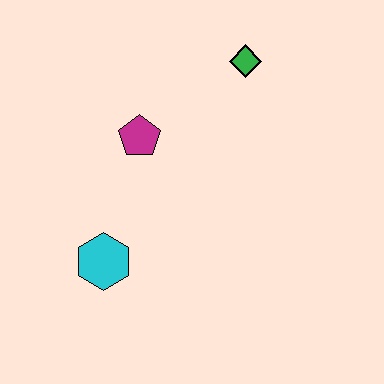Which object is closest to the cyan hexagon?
The magenta pentagon is closest to the cyan hexagon.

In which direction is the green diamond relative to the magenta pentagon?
The green diamond is to the right of the magenta pentagon.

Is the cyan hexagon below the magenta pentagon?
Yes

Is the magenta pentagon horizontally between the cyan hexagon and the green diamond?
Yes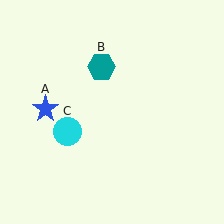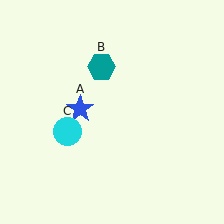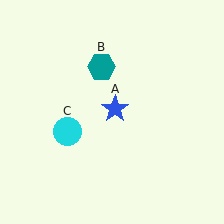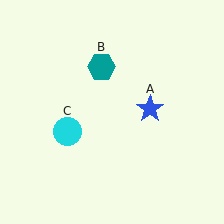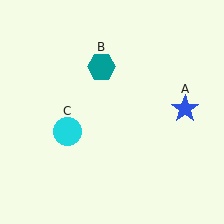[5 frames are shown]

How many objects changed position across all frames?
1 object changed position: blue star (object A).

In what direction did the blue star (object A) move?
The blue star (object A) moved right.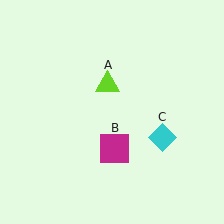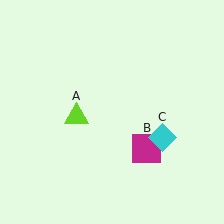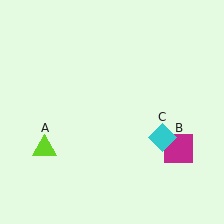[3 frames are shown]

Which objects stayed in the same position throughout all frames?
Cyan diamond (object C) remained stationary.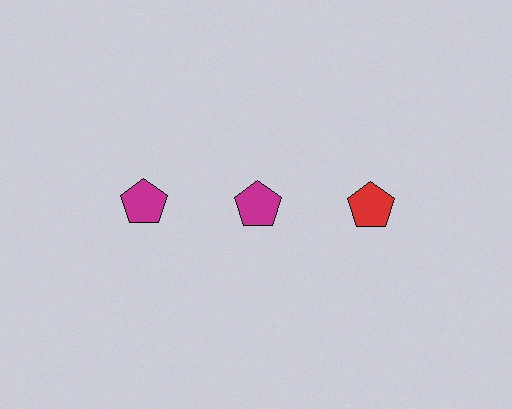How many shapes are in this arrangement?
There are 3 shapes arranged in a grid pattern.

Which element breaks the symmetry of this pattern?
The red pentagon in the top row, center column breaks the symmetry. All other shapes are magenta pentagons.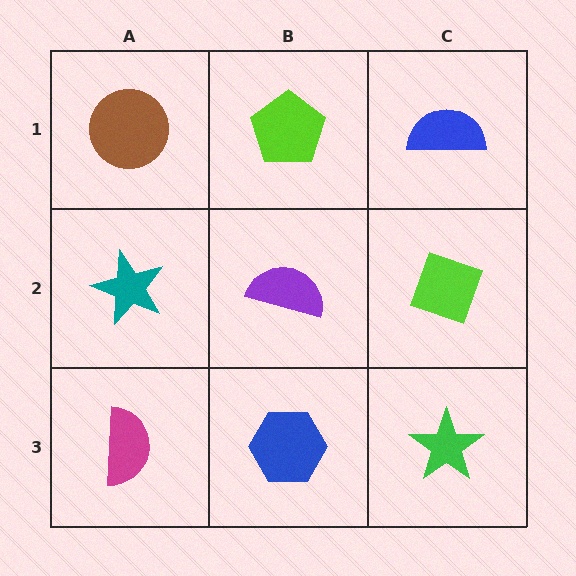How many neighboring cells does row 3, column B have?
3.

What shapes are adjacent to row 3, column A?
A teal star (row 2, column A), a blue hexagon (row 3, column B).